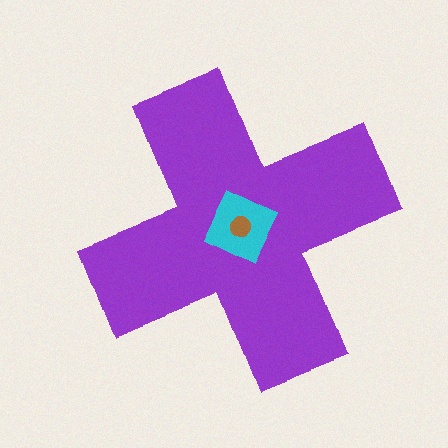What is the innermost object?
The brown circle.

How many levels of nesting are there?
3.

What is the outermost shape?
The purple cross.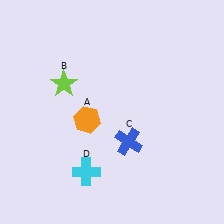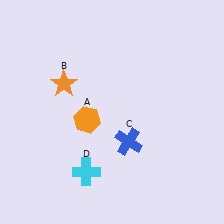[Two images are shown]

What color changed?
The star (B) changed from lime in Image 1 to orange in Image 2.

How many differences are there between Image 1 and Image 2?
There is 1 difference between the two images.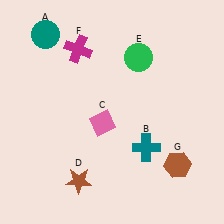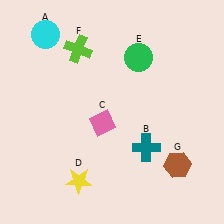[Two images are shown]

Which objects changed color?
A changed from teal to cyan. D changed from brown to yellow. F changed from magenta to lime.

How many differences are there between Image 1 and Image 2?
There are 3 differences between the two images.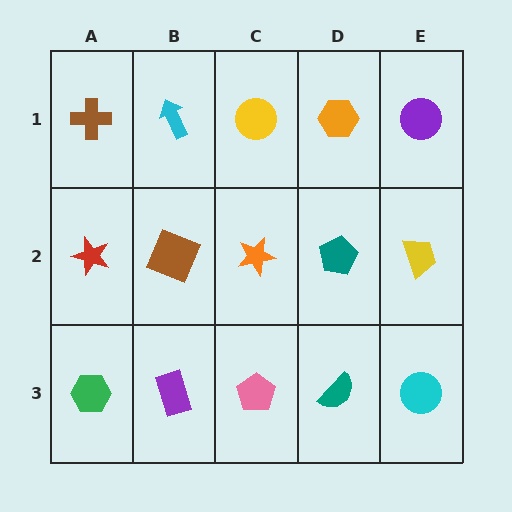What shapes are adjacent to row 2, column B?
A cyan arrow (row 1, column B), a purple rectangle (row 3, column B), a red star (row 2, column A), an orange star (row 2, column C).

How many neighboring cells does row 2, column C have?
4.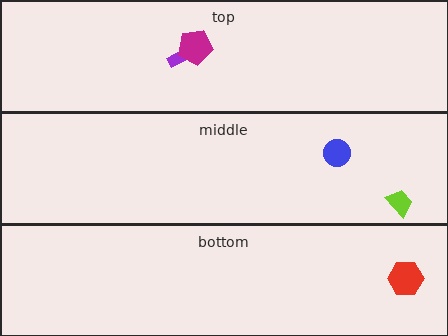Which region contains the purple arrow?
The top region.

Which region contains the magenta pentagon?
The top region.